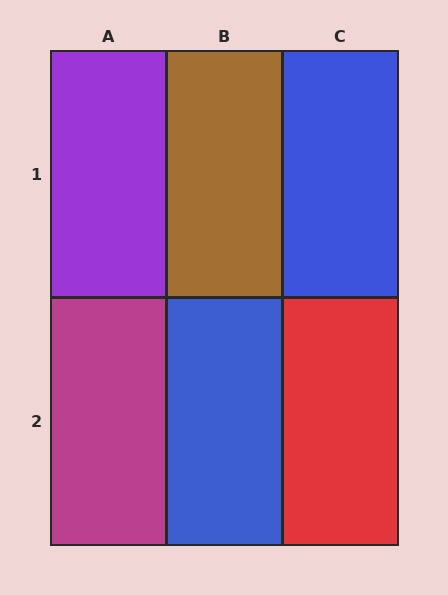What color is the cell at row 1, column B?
Brown.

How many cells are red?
1 cell is red.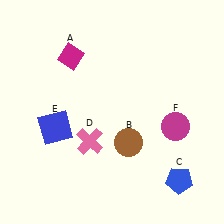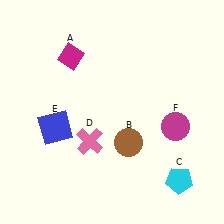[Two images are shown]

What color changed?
The pentagon (C) changed from blue in Image 1 to cyan in Image 2.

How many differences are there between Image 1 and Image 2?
There is 1 difference between the two images.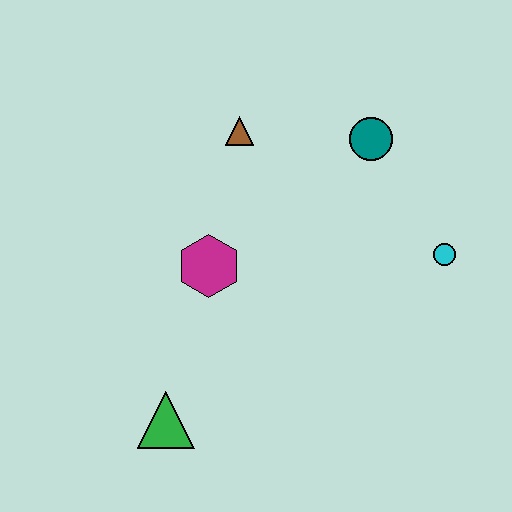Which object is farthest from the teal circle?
The green triangle is farthest from the teal circle.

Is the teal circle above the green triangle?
Yes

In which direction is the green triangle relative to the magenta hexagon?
The green triangle is below the magenta hexagon.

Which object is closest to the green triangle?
The magenta hexagon is closest to the green triangle.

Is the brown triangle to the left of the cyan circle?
Yes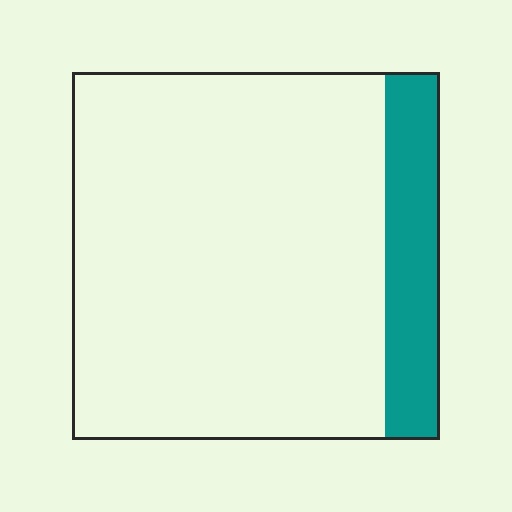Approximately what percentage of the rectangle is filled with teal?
Approximately 15%.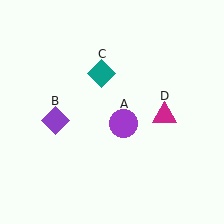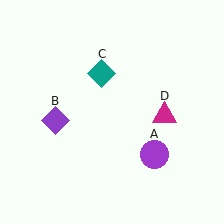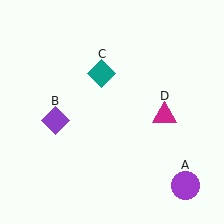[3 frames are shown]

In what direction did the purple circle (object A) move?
The purple circle (object A) moved down and to the right.